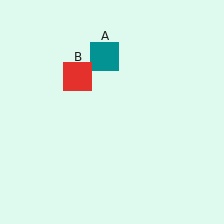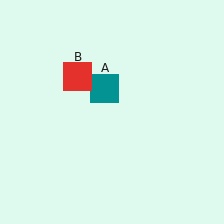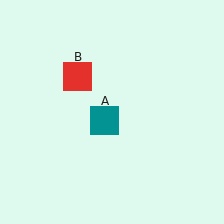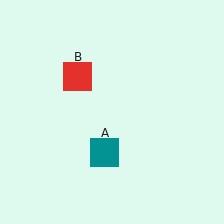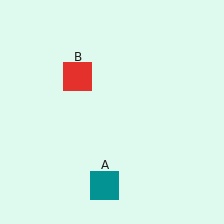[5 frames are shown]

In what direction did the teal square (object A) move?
The teal square (object A) moved down.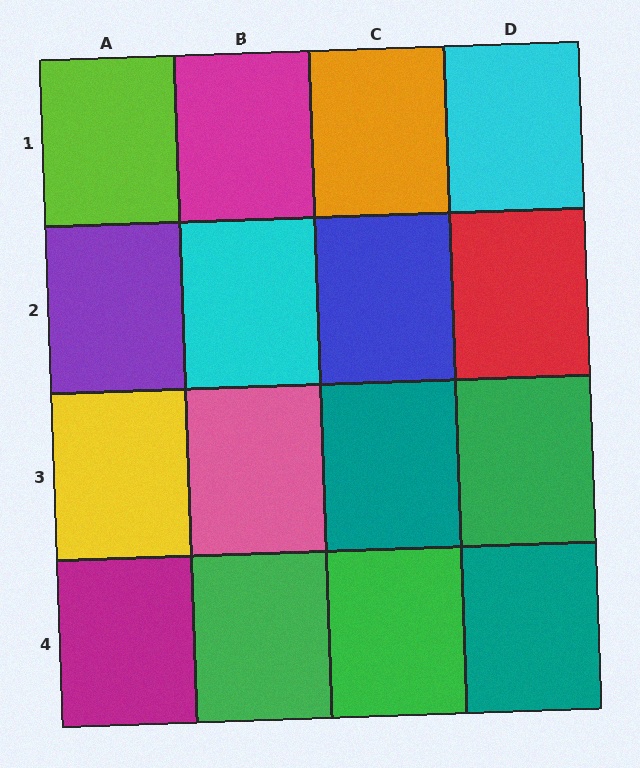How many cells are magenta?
2 cells are magenta.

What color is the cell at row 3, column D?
Green.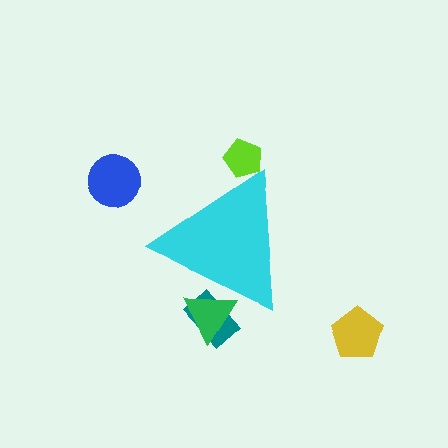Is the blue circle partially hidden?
No, the blue circle is fully visible.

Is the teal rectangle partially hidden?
Yes, the teal rectangle is partially hidden behind the cyan triangle.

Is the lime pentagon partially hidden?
Yes, the lime pentagon is partially hidden behind the cyan triangle.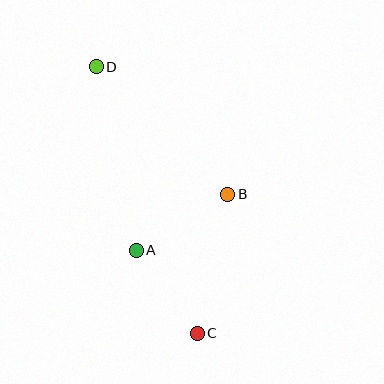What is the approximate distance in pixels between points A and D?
The distance between A and D is approximately 188 pixels.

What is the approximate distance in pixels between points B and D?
The distance between B and D is approximately 183 pixels.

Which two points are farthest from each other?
Points C and D are farthest from each other.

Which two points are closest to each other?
Points A and C are closest to each other.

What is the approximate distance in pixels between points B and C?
The distance between B and C is approximately 142 pixels.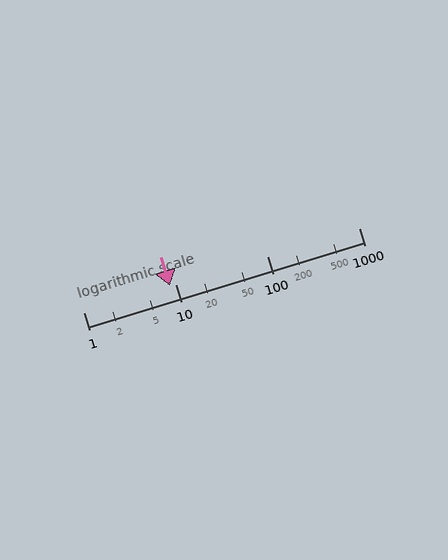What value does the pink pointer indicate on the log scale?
The pointer indicates approximately 8.8.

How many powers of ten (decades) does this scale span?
The scale spans 3 decades, from 1 to 1000.